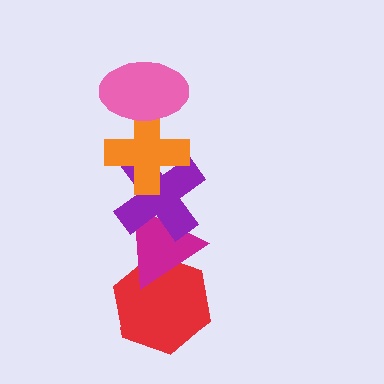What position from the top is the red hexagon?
The red hexagon is 5th from the top.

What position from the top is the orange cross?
The orange cross is 2nd from the top.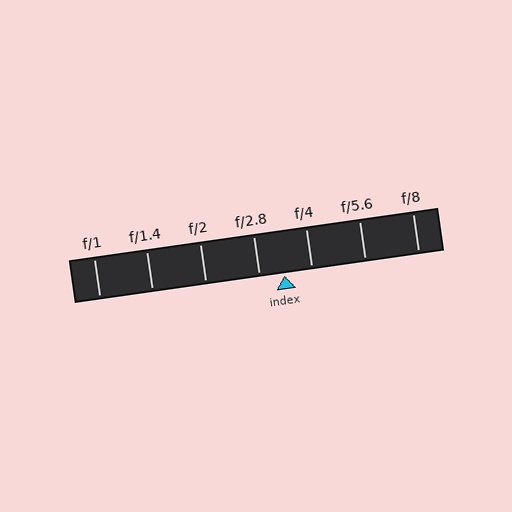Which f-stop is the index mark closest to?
The index mark is closest to f/2.8.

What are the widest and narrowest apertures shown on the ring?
The widest aperture shown is f/1 and the narrowest is f/8.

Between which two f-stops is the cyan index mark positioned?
The index mark is between f/2.8 and f/4.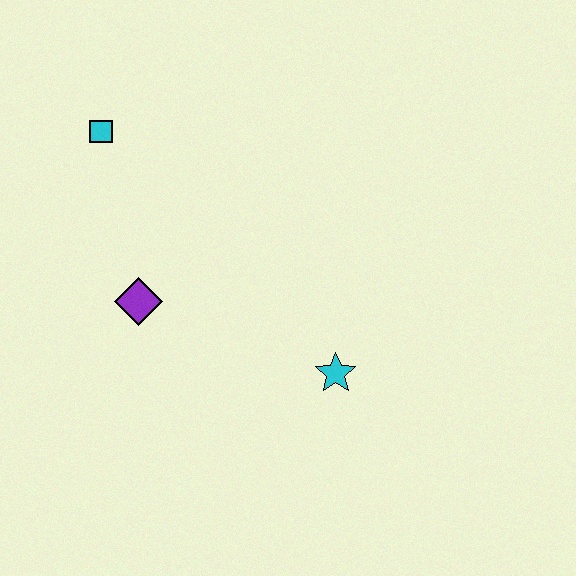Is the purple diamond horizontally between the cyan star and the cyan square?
Yes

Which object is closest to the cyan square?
The purple diamond is closest to the cyan square.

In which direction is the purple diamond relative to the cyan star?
The purple diamond is to the left of the cyan star.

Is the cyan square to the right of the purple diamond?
No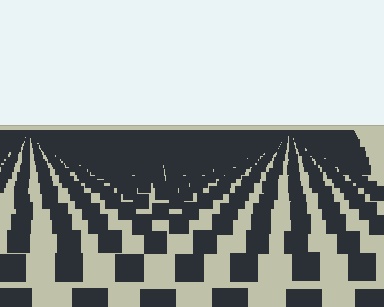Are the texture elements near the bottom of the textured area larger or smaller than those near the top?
Larger. Near the bottom, elements are closer to the viewer and appear at a bigger on-screen size.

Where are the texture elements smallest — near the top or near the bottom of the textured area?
Near the top.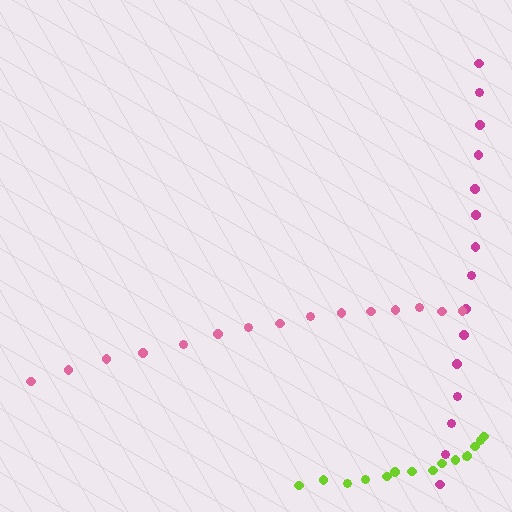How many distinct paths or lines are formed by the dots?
There are 3 distinct paths.